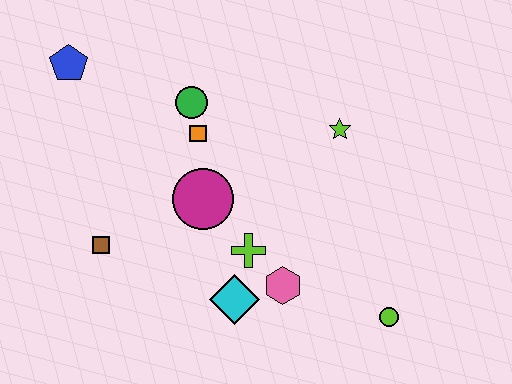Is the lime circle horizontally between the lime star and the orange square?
No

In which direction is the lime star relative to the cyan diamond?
The lime star is above the cyan diamond.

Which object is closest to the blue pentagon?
The green circle is closest to the blue pentagon.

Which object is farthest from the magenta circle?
The lime circle is farthest from the magenta circle.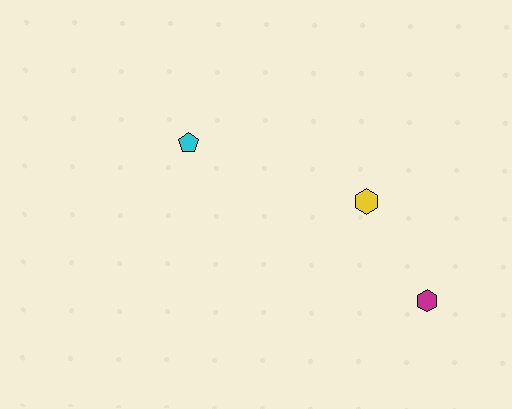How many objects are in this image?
There are 3 objects.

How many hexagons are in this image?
There are 2 hexagons.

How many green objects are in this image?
There are no green objects.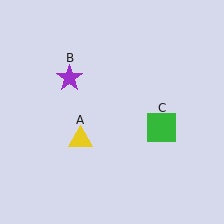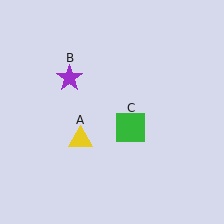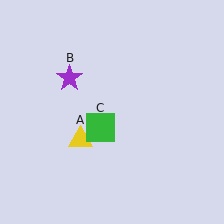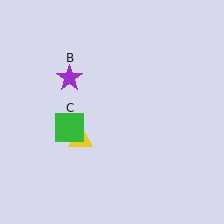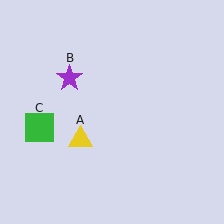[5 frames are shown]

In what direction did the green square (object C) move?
The green square (object C) moved left.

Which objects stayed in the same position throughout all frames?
Yellow triangle (object A) and purple star (object B) remained stationary.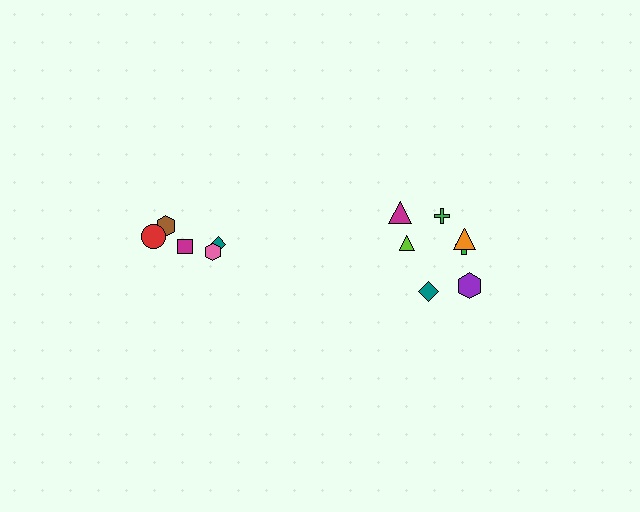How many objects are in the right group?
There are 7 objects.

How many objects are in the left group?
There are 5 objects.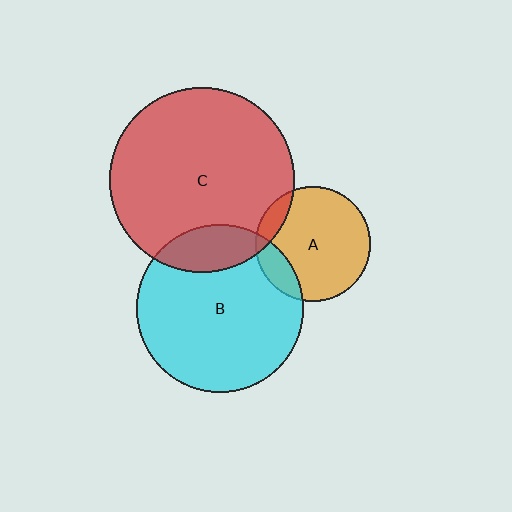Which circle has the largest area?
Circle C (red).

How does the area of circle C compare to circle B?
Approximately 1.2 times.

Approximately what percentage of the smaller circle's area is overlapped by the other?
Approximately 15%.